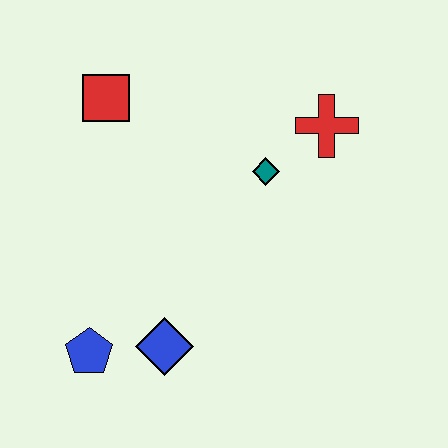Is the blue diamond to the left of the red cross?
Yes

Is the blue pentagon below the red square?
Yes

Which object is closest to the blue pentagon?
The blue diamond is closest to the blue pentagon.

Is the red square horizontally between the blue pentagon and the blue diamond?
Yes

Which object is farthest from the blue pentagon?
The red cross is farthest from the blue pentagon.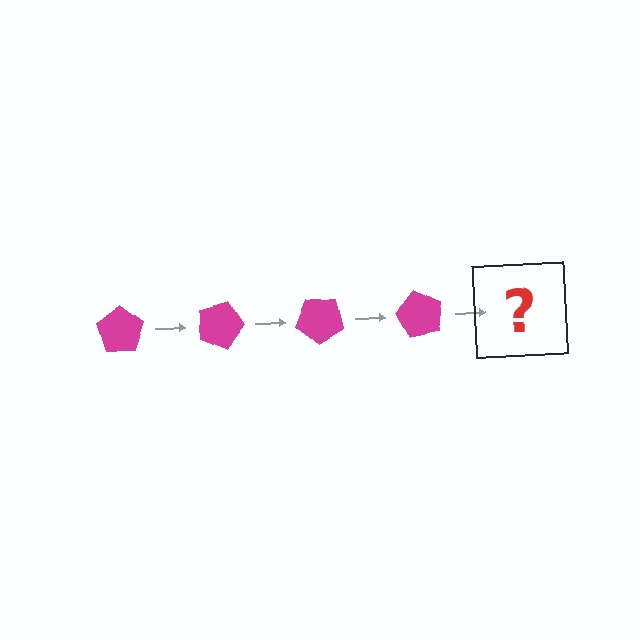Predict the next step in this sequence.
The next step is a magenta pentagon rotated 80 degrees.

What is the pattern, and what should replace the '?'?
The pattern is that the pentagon rotates 20 degrees each step. The '?' should be a magenta pentagon rotated 80 degrees.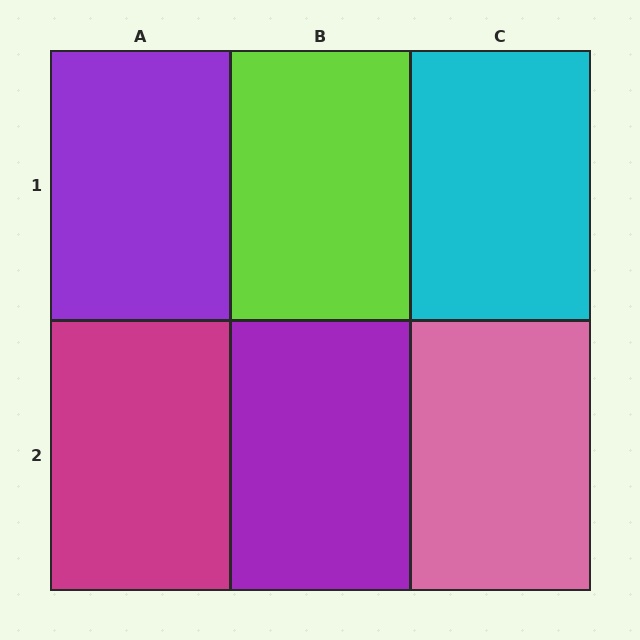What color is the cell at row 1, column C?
Cyan.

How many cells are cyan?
1 cell is cyan.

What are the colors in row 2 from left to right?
Magenta, purple, pink.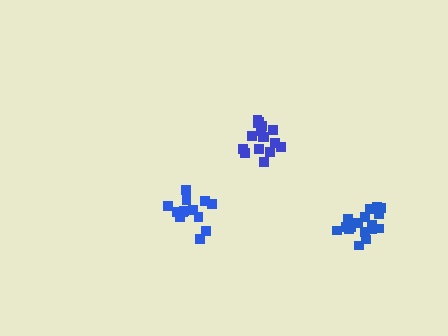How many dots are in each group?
Group 1: 14 dots, Group 2: 16 dots, Group 3: 17 dots (47 total).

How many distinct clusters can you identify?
There are 3 distinct clusters.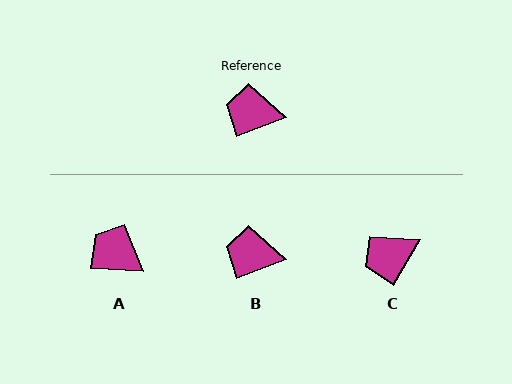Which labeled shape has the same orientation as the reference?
B.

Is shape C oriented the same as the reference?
No, it is off by about 38 degrees.